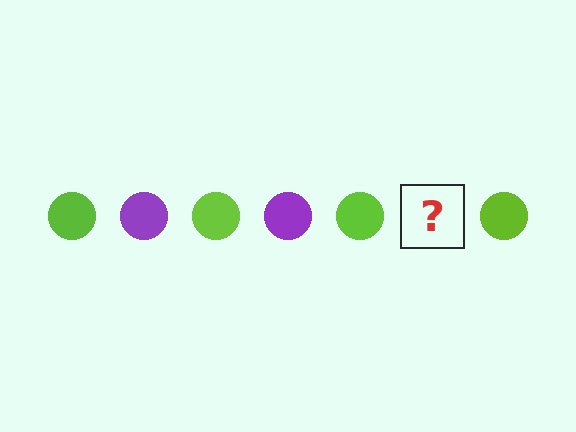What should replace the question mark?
The question mark should be replaced with a purple circle.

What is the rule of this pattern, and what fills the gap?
The rule is that the pattern cycles through lime, purple circles. The gap should be filled with a purple circle.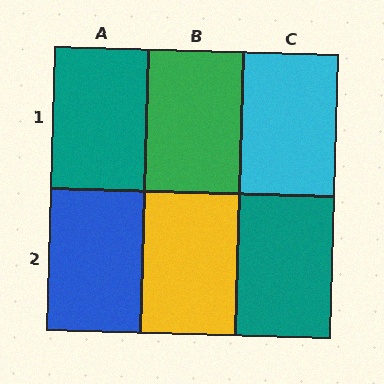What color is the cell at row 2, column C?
Teal.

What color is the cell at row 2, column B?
Yellow.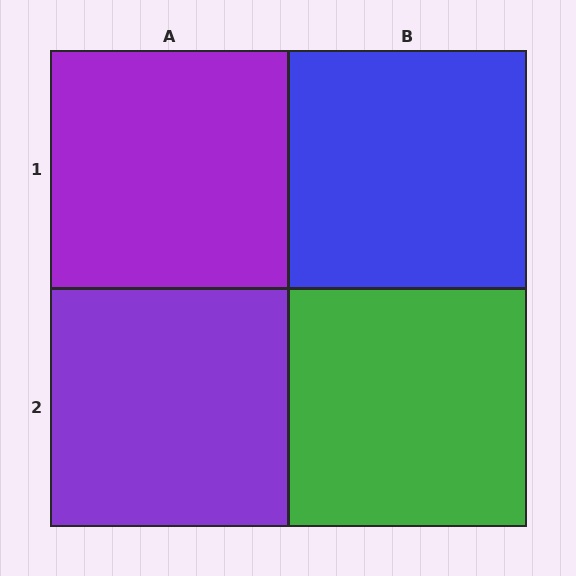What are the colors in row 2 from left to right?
Purple, green.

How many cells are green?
1 cell is green.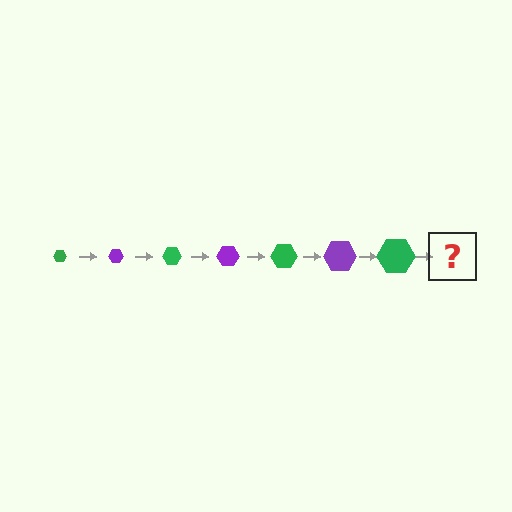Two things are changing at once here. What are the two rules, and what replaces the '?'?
The two rules are that the hexagon grows larger each step and the color cycles through green and purple. The '?' should be a purple hexagon, larger than the previous one.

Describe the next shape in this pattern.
It should be a purple hexagon, larger than the previous one.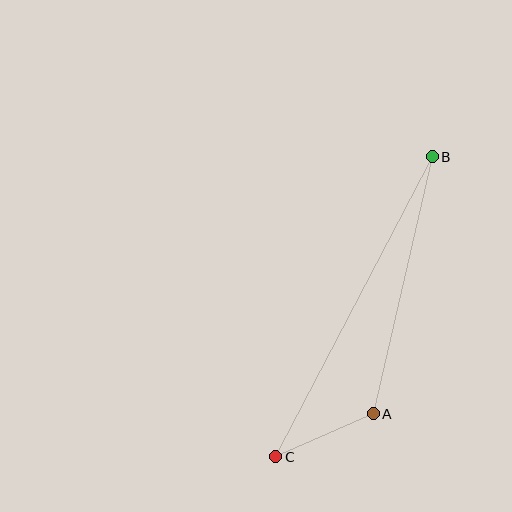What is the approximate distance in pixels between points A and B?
The distance between A and B is approximately 264 pixels.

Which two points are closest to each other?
Points A and C are closest to each other.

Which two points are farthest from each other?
Points B and C are farthest from each other.